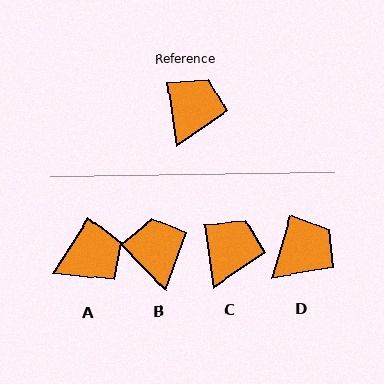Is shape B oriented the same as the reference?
No, it is off by about 36 degrees.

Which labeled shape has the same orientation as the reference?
C.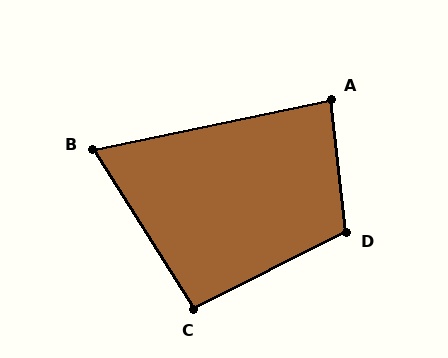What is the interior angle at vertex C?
Approximately 96 degrees (obtuse).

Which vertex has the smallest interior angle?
B, at approximately 70 degrees.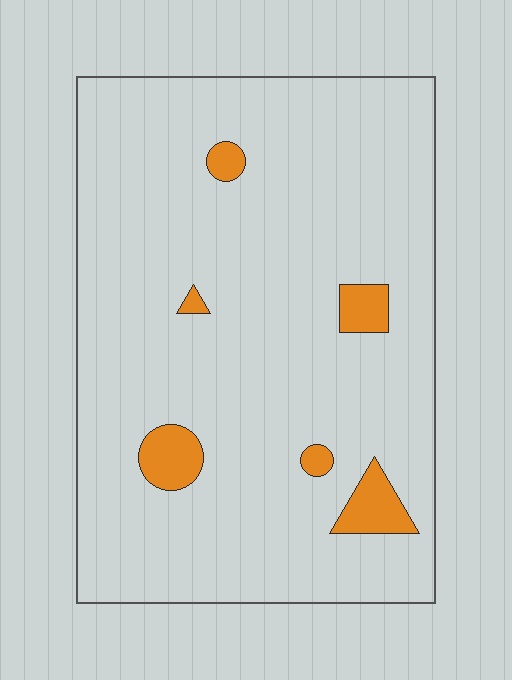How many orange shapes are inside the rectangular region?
6.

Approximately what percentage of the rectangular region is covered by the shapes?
Approximately 5%.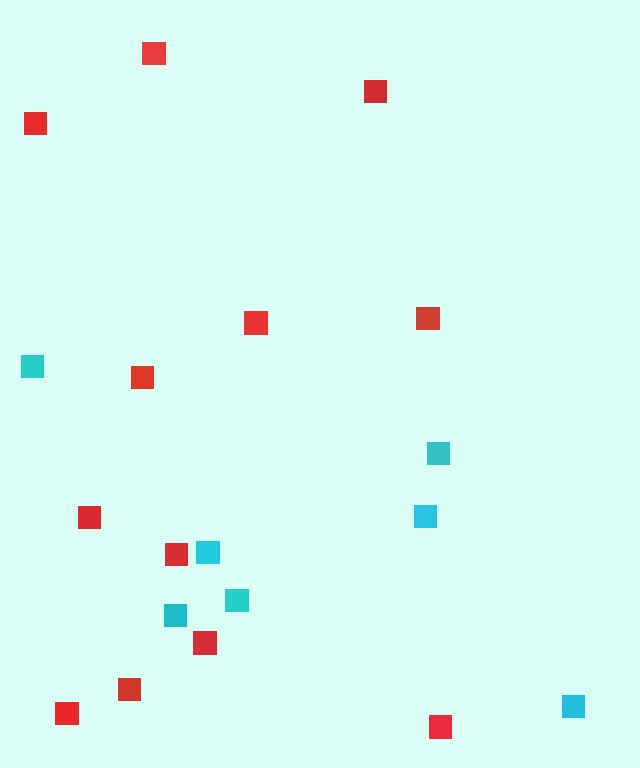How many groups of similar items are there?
There are 2 groups: one group of cyan squares (7) and one group of red squares (12).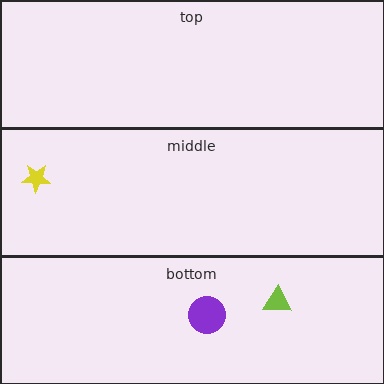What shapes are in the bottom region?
The lime triangle, the purple circle.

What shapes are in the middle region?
The yellow star.